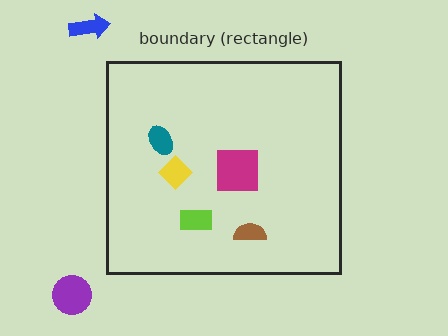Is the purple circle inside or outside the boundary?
Outside.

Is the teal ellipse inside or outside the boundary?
Inside.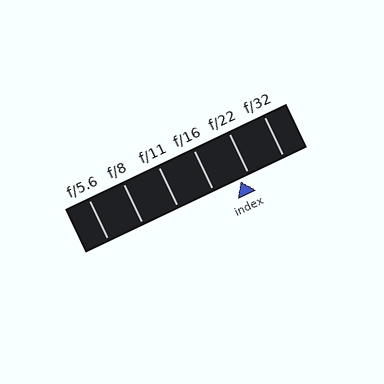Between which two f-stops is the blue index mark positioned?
The index mark is between f/16 and f/22.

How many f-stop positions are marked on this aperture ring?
There are 6 f-stop positions marked.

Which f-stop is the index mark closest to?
The index mark is closest to f/22.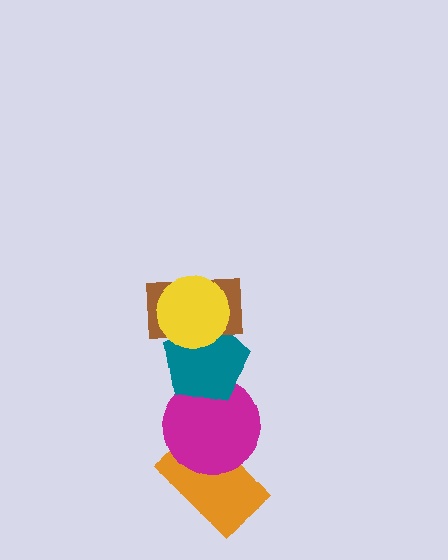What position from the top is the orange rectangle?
The orange rectangle is 5th from the top.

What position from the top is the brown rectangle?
The brown rectangle is 2nd from the top.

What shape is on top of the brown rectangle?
The yellow circle is on top of the brown rectangle.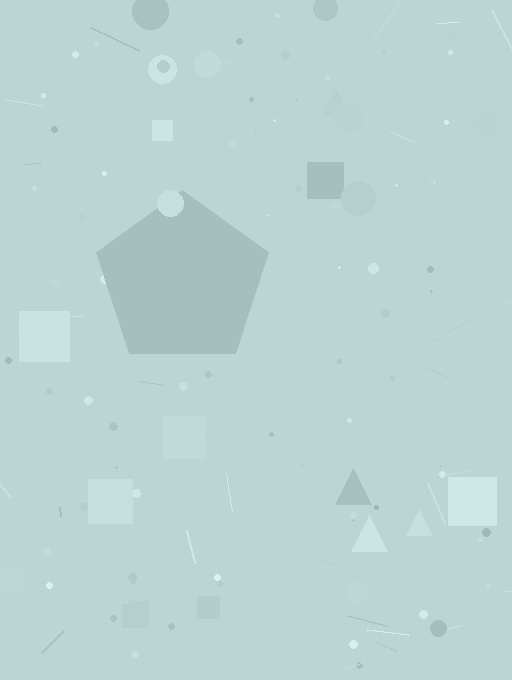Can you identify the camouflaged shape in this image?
The camouflaged shape is a pentagon.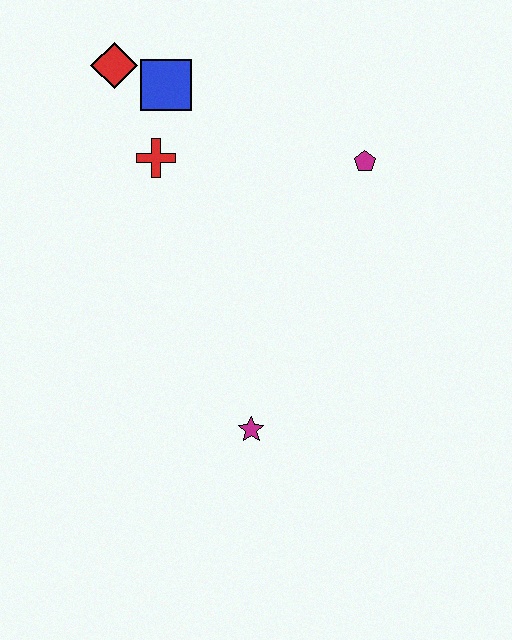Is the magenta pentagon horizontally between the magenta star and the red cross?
No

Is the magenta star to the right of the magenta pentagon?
No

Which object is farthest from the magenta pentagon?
The magenta star is farthest from the magenta pentagon.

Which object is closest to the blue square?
The red diamond is closest to the blue square.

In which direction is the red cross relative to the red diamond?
The red cross is below the red diamond.